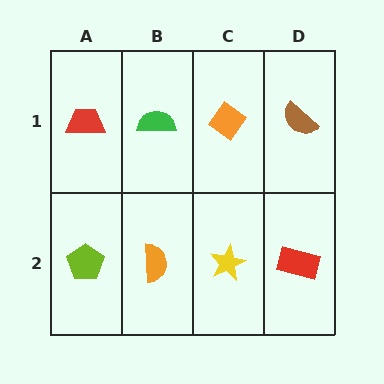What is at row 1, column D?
A brown semicircle.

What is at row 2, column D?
A red rectangle.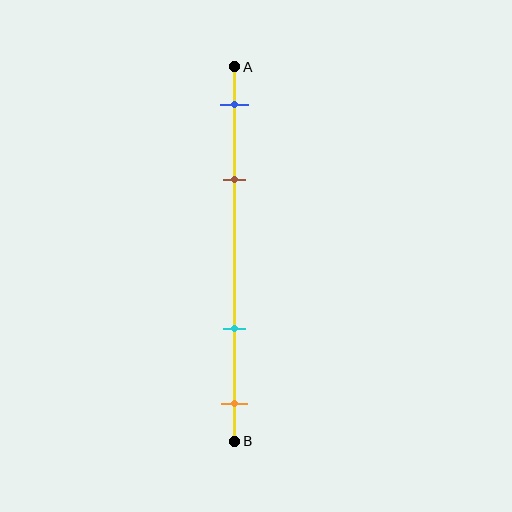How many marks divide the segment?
There are 4 marks dividing the segment.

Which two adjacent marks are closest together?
The blue and brown marks are the closest adjacent pair.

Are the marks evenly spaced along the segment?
No, the marks are not evenly spaced.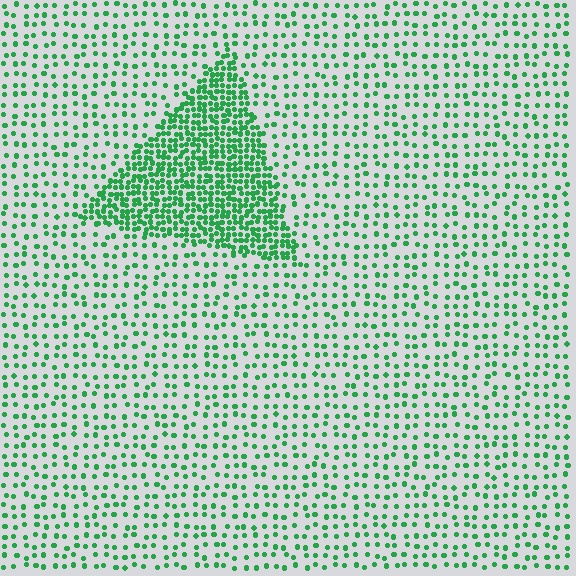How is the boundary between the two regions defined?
The boundary is defined by a change in element density (approximately 2.8x ratio). All elements are the same color, size, and shape.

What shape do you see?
I see a triangle.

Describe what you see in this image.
The image contains small green elements arranged at two different densities. A triangle-shaped region is visible where the elements are more densely packed than the surrounding area.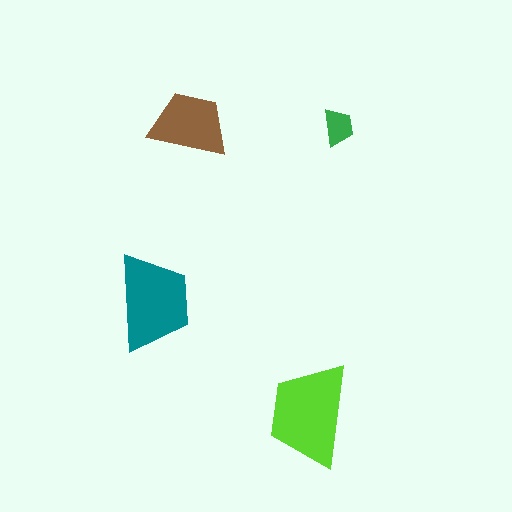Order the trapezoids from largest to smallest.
the lime one, the teal one, the brown one, the green one.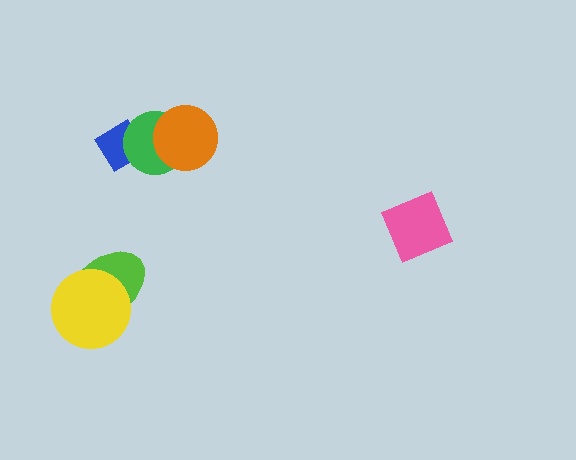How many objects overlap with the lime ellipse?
1 object overlaps with the lime ellipse.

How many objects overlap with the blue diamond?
1 object overlaps with the blue diamond.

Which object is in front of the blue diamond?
The green circle is in front of the blue diamond.